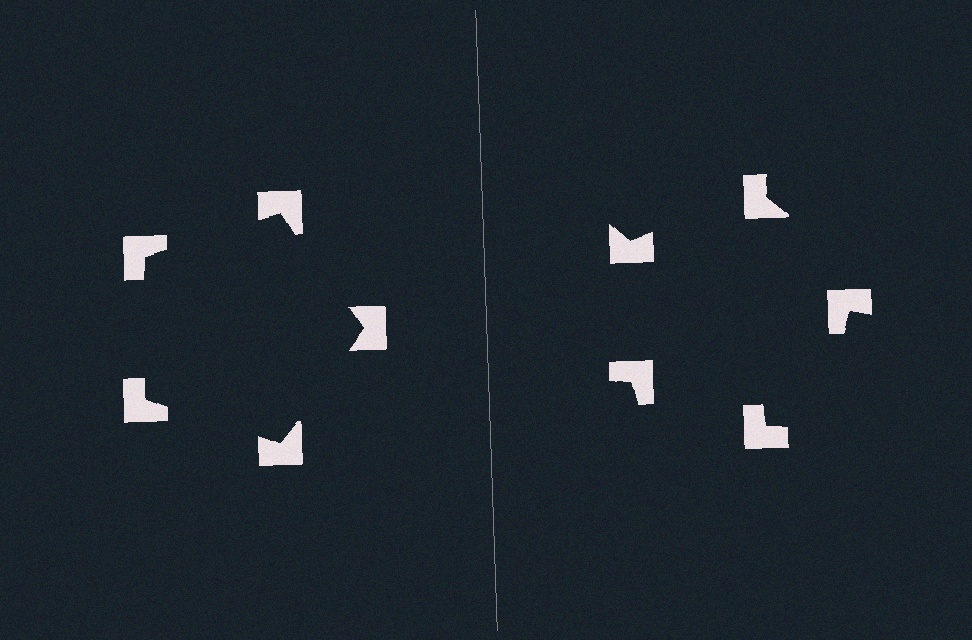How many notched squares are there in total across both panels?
10 — 5 on each side.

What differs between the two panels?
The notched squares are positioned identically on both sides; only the wedge orientations differ. On the left they align to a pentagon; on the right they are misaligned.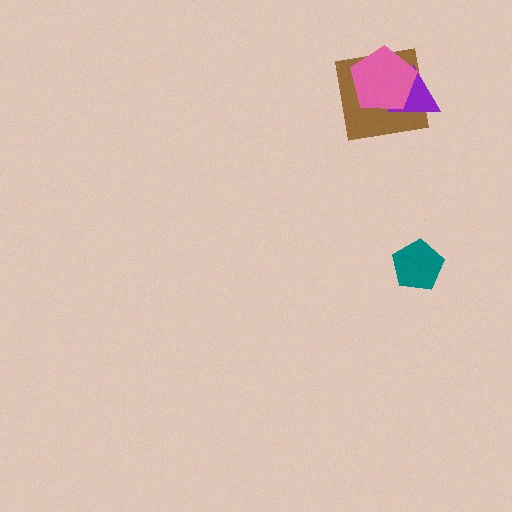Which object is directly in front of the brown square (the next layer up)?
The purple triangle is directly in front of the brown square.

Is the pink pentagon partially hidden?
No, no other shape covers it.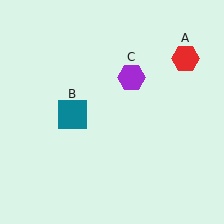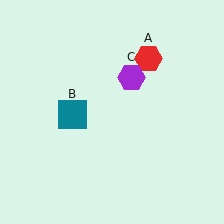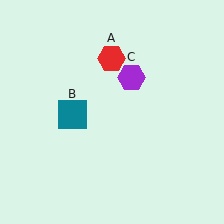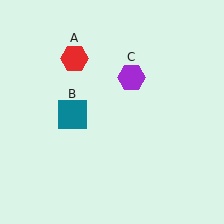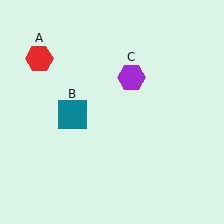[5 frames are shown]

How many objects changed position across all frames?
1 object changed position: red hexagon (object A).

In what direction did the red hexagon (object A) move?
The red hexagon (object A) moved left.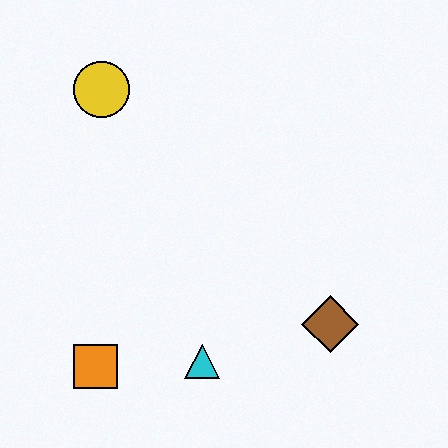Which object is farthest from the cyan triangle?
The yellow circle is farthest from the cyan triangle.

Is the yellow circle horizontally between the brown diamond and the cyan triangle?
No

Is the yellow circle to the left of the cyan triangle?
Yes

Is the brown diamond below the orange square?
No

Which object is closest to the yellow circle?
The orange square is closest to the yellow circle.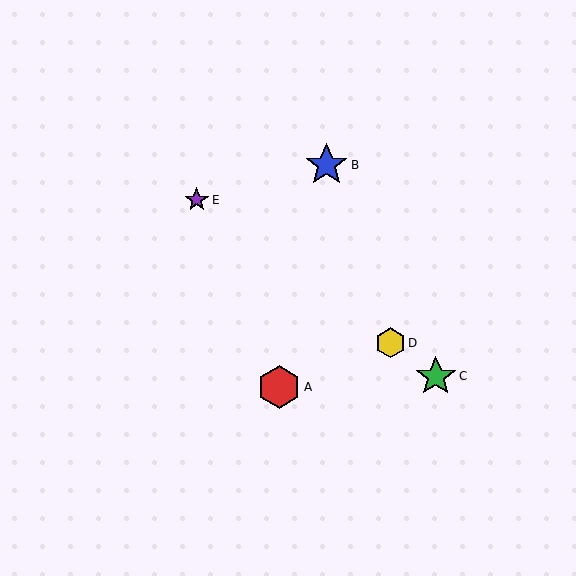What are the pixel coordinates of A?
Object A is at (279, 387).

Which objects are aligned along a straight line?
Objects C, D, E are aligned along a straight line.